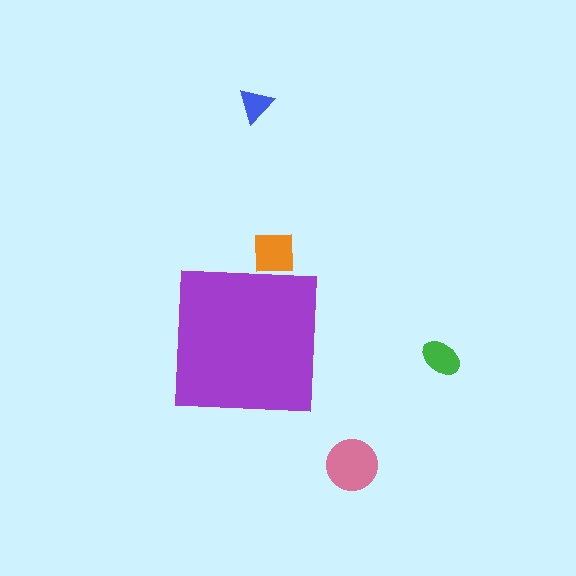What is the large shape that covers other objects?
A purple square.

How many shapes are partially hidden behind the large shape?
1 shape is partially hidden.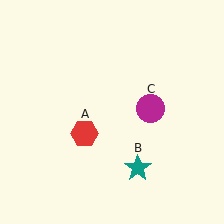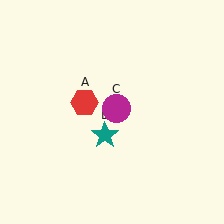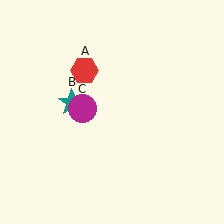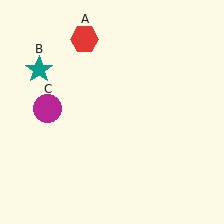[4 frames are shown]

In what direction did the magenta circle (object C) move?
The magenta circle (object C) moved left.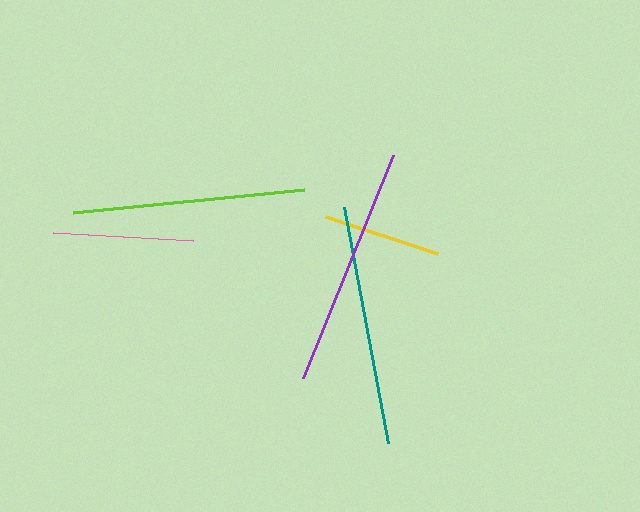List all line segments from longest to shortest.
From longest to shortest: purple, teal, lime, pink, yellow.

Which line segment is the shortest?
The yellow line is the shortest at approximately 118 pixels.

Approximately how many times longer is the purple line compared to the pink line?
The purple line is approximately 1.7 times the length of the pink line.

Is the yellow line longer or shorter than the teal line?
The teal line is longer than the yellow line.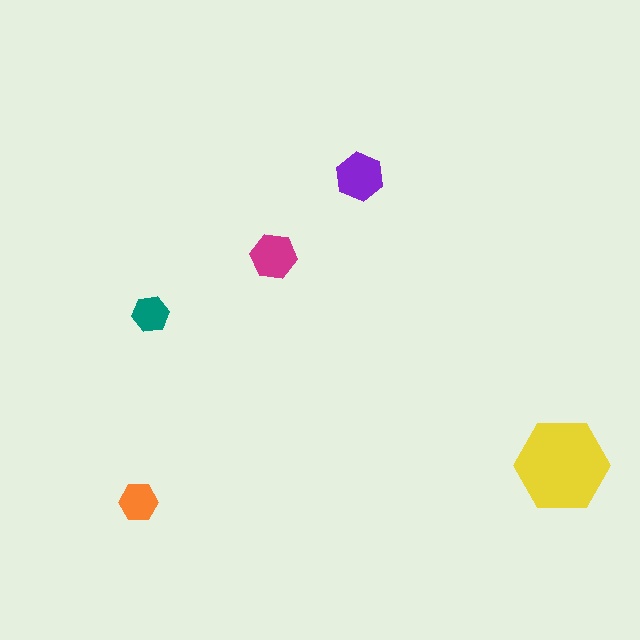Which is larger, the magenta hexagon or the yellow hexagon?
The yellow one.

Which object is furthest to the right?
The yellow hexagon is rightmost.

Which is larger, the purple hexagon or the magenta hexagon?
The purple one.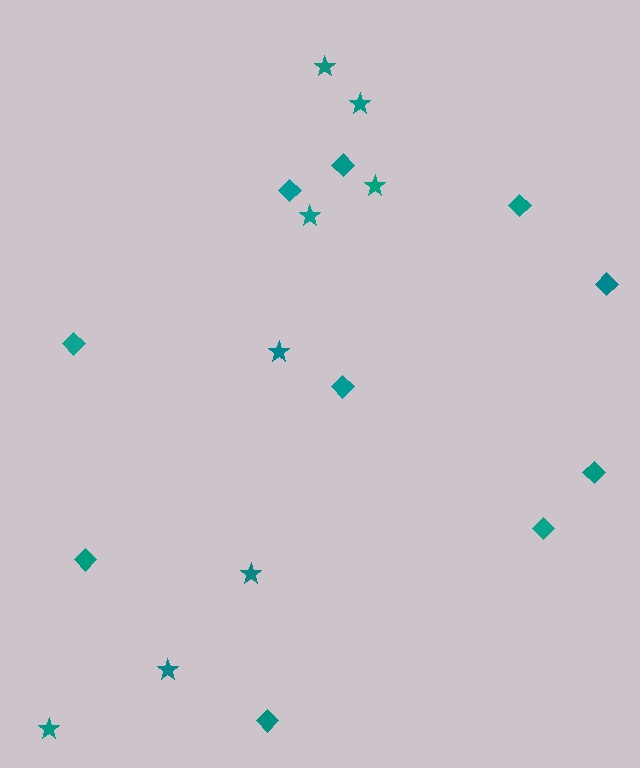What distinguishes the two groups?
There are 2 groups: one group of diamonds (10) and one group of stars (8).